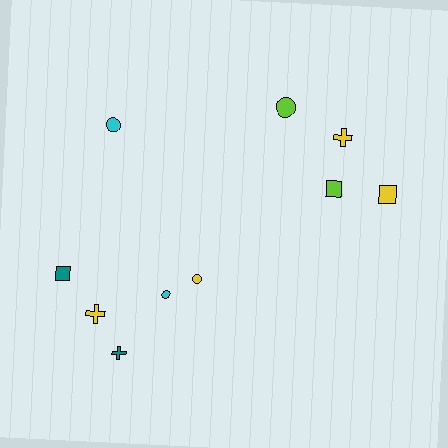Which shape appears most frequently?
Circle, with 4 objects.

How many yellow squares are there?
There is 1 yellow square.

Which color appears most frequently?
Yellow, with 4 objects.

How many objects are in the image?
There are 10 objects.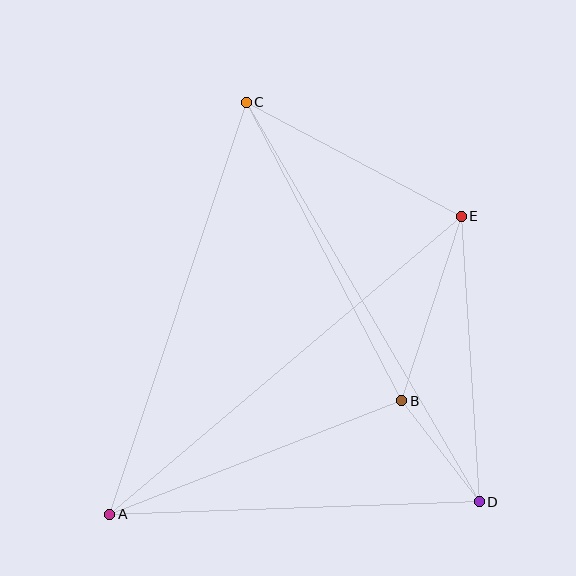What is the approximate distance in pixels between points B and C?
The distance between B and C is approximately 337 pixels.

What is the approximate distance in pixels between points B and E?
The distance between B and E is approximately 194 pixels.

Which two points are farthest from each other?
Points C and D are farthest from each other.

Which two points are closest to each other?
Points B and D are closest to each other.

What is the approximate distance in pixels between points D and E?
The distance between D and E is approximately 286 pixels.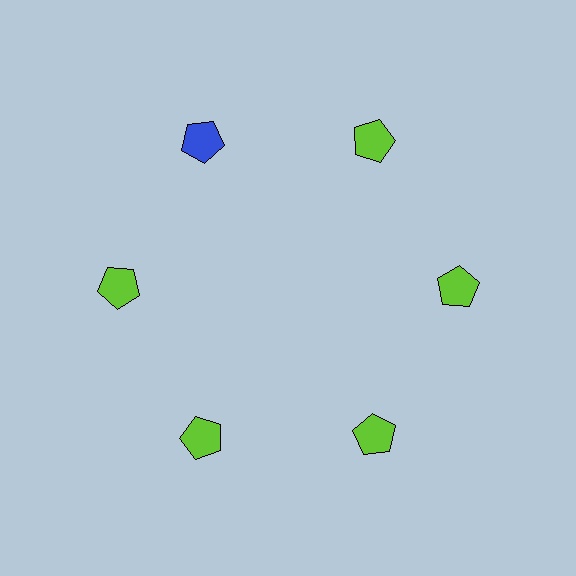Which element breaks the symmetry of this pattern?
The blue pentagon at roughly the 11 o'clock position breaks the symmetry. All other shapes are lime pentagons.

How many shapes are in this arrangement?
There are 6 shapes arranged in a ring pattern.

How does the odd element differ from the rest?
It has a different color: blue instead of lime.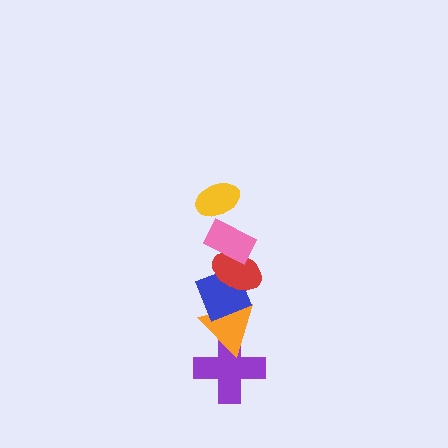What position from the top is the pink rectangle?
The pink rectangle is 2nd from the top.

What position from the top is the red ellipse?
The red ellipse is 3rd from the top.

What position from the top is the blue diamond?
The blue diamond is 4th from the top.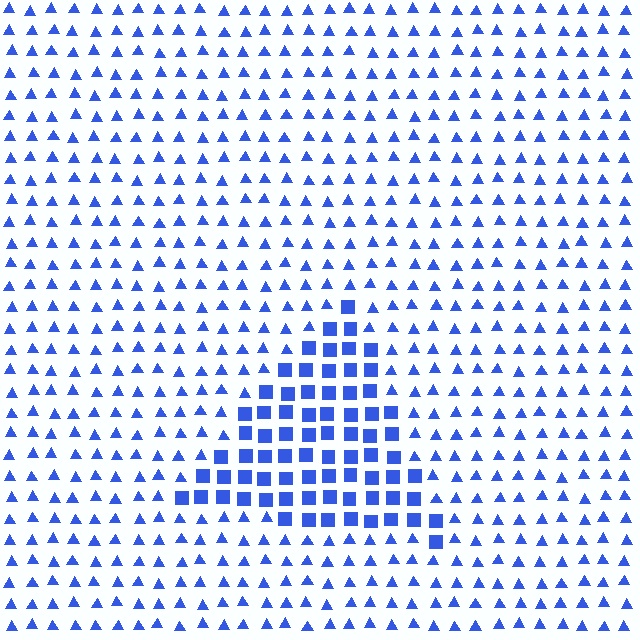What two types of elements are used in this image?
The image uses squares inside the triangle region and triangles outside it.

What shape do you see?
I see a triangle.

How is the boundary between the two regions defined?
The boundary is defined by a change in element shape: squares inside vs. triangles outside. All elements share the same color and spacing.